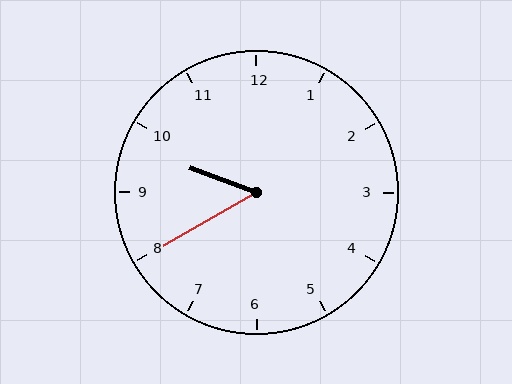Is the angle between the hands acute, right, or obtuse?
It is acute.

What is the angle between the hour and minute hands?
Approximately 50 degrees.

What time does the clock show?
9:40.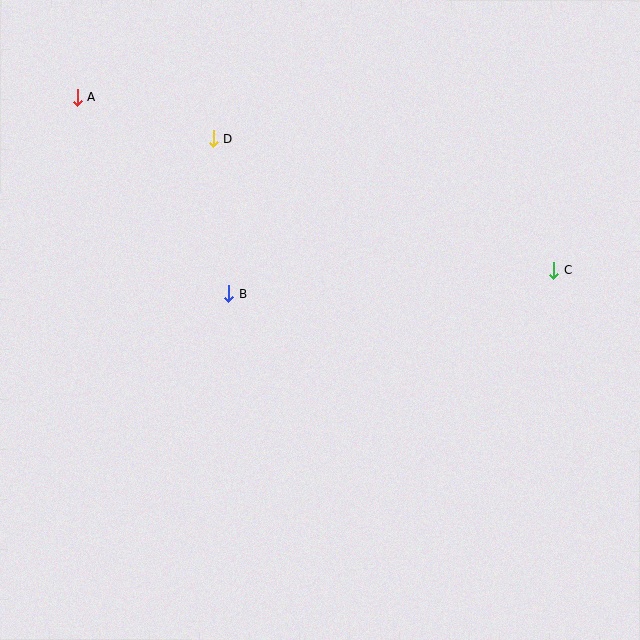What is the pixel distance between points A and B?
The distance between A and B is 248 pixels.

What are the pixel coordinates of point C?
Point C is at (554, 270).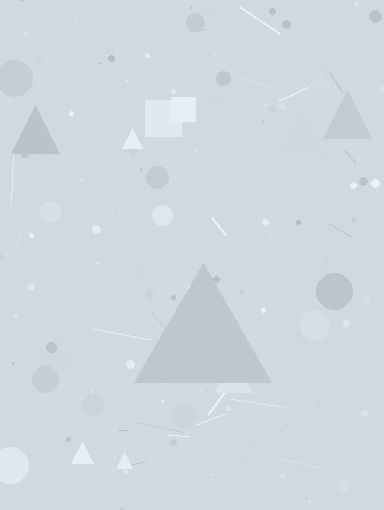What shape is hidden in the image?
A triangle is hidden in the image.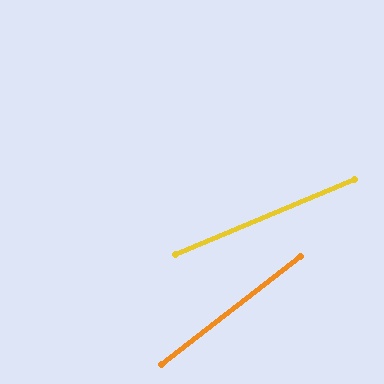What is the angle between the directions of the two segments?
Approximately 15 degrees.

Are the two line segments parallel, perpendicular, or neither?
Neither parallel nor perpendicular — they differ by about 15°.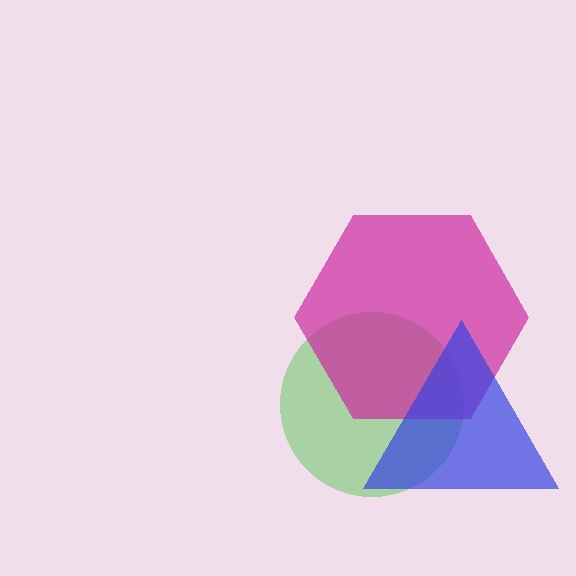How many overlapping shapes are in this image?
There are 3 overlapping shapes in the image.